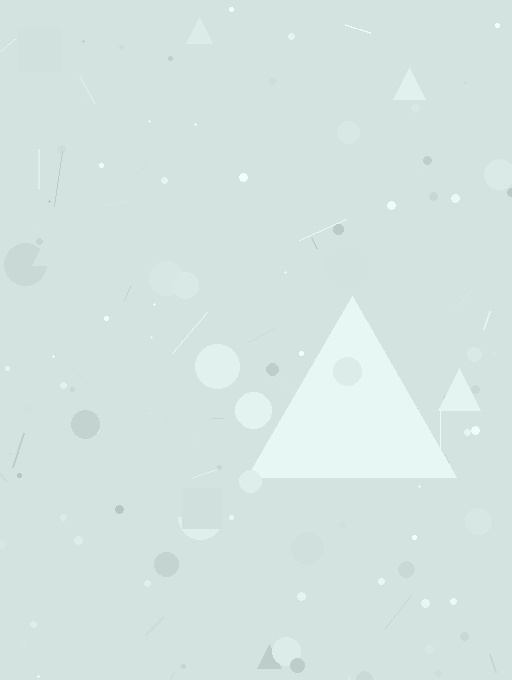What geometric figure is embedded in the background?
A triangle is embedded in the background.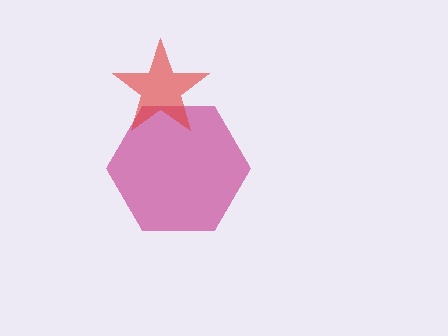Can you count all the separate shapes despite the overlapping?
Yes, there are 2 separate shapes.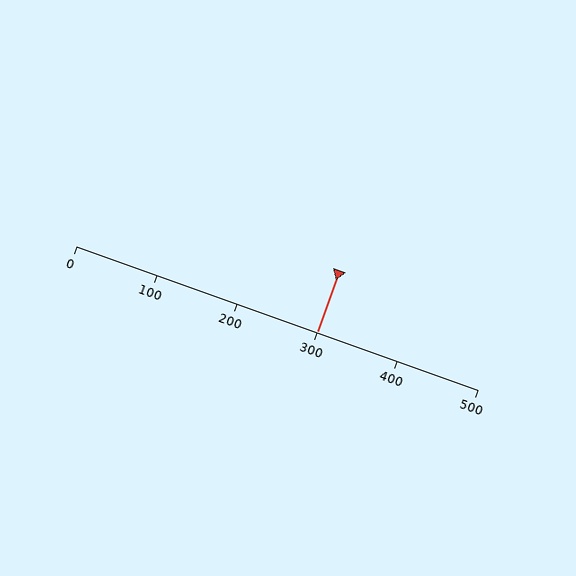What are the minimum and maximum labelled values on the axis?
The axis runs from 0 to 500.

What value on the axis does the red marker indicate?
The marker indicates approximately 300.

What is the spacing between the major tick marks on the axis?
The major ticks are spaced 100 apart.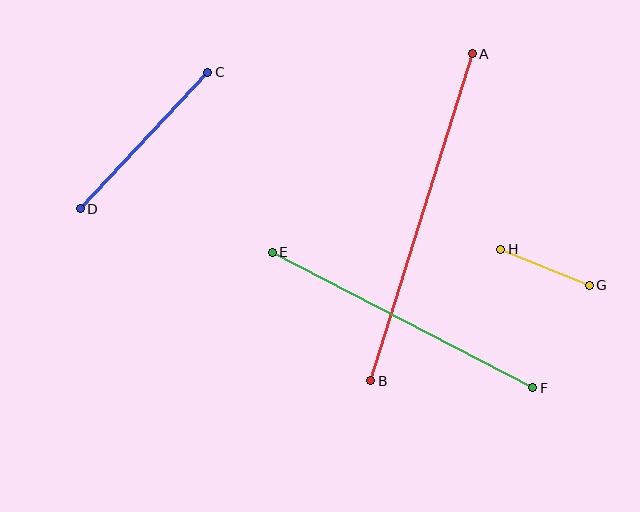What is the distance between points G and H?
The distance is approximately 96 pixels.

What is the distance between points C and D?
The distance is approximately 187 pixels.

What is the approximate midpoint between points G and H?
The midpoint is at approximately (545, 267) pixels.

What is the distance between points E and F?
The distance is approximately 293 pixels.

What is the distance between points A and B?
The distance is approximately 342 pixels.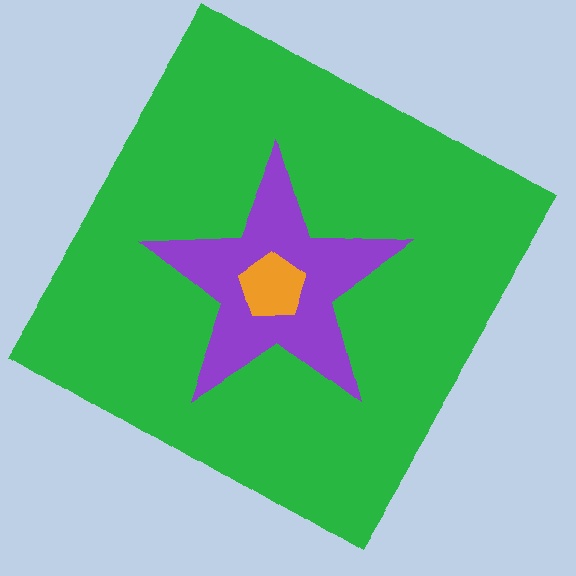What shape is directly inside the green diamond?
The purple star.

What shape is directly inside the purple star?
The orange pentagon.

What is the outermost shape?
The green diamond.